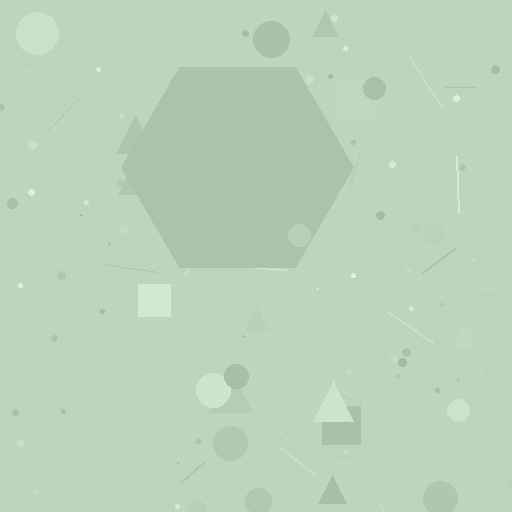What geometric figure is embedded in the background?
A hexagon is embedded in the background.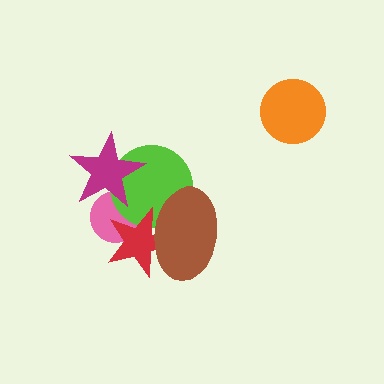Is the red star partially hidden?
Yes, it is partially covered by another shape.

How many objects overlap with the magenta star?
2 objects overlap with the magenta star.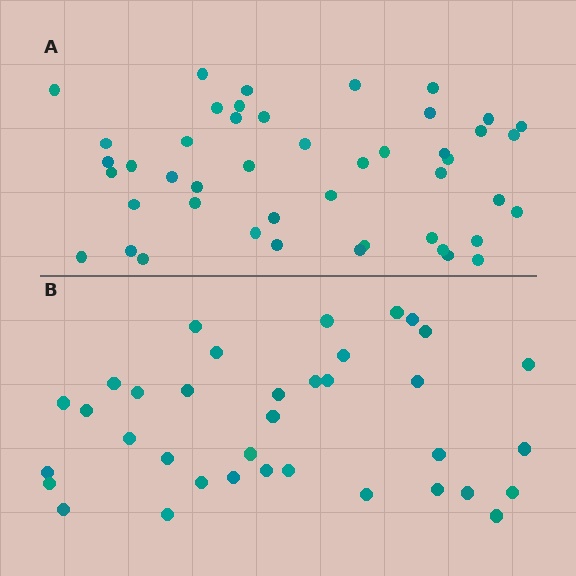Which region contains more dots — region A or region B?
Region A (the top region) has more dots.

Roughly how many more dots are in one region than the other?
Region A has roughly 10 or so more dots than region B.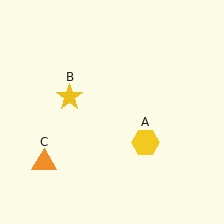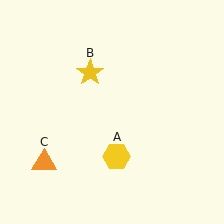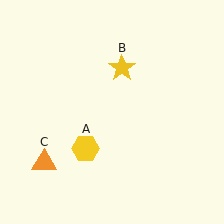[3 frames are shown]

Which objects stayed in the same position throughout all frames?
Orange triangle (object C) remained stationary.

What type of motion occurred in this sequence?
The yellow hexagon (object A), yellow star (object B) rotated clockwise around the center of the scene.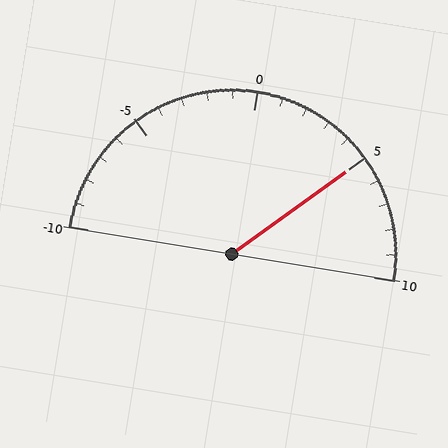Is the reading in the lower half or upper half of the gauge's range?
The reading is in the upper half of the range (-10 to 10).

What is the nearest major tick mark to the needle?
The nearest major tick mark is 5.